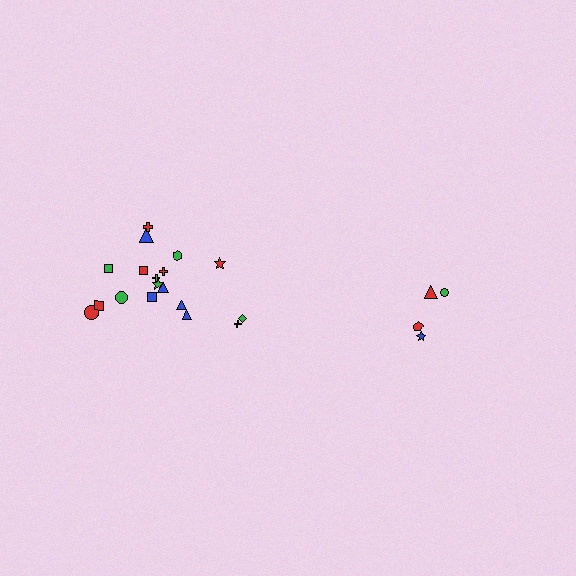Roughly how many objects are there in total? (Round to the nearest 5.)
Roughly 20 objects in total.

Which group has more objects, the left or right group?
The left group.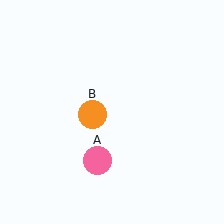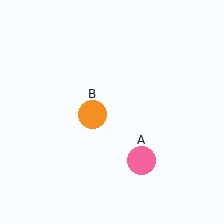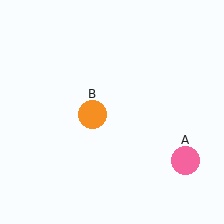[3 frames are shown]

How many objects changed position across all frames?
1 object changed position: pink circle (object A).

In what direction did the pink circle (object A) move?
The pink circle (object A) moved right.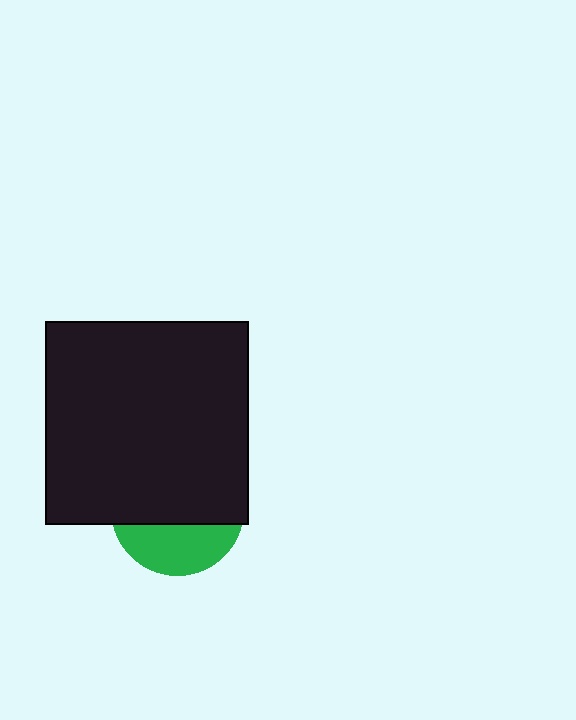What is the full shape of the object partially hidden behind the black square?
The partially hidden object is a green circle.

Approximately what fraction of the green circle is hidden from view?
Roughly 65% of the green circle is hidden behind the black square.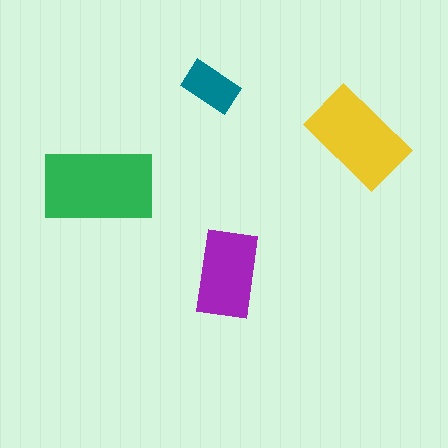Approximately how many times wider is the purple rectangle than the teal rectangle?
About 1.5 times wider.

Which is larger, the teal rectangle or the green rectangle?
The green one.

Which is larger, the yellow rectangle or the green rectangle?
The green one.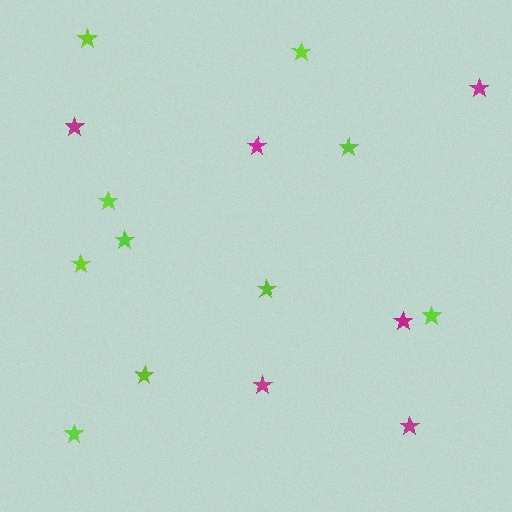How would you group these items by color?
There are 2 groups: one group of magenta stars (6) and one group of lime stars (10).